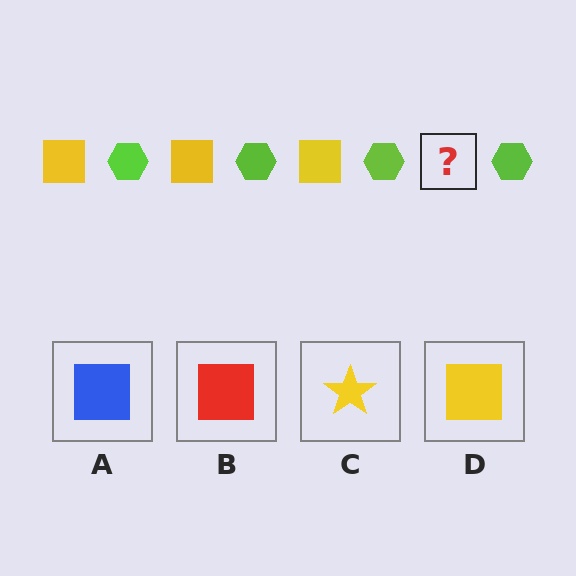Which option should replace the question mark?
Option D.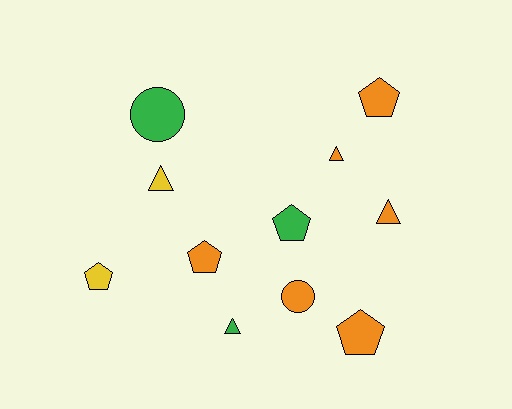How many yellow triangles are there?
There is 1 yellow triangle.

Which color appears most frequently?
Orange, with 6 objects.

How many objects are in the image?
There are 11 objects.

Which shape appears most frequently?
Pentagon, with 5 objects.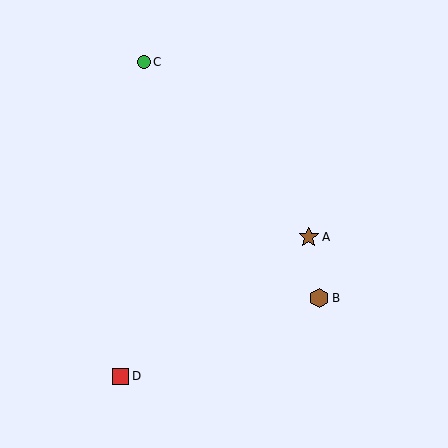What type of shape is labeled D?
Shape D is a red square.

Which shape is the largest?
The brown star (labeled A) is the largest.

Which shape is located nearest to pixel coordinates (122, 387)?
The red square (labeled D) at (121, 376) is nearest to that location.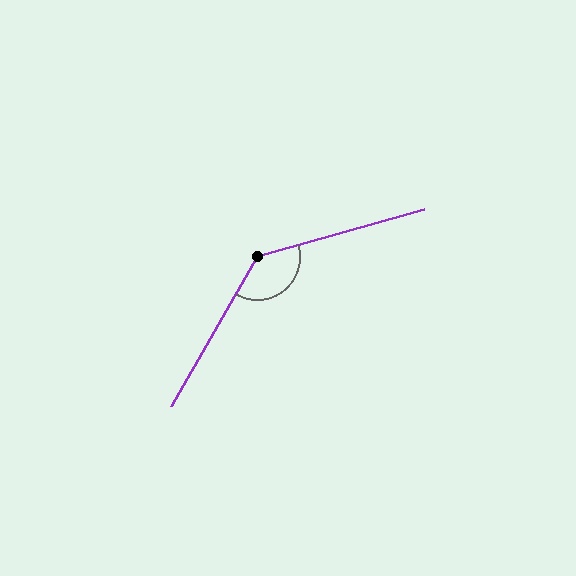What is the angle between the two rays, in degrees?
Approximately 136 degrees.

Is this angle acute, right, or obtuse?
It is obtuse.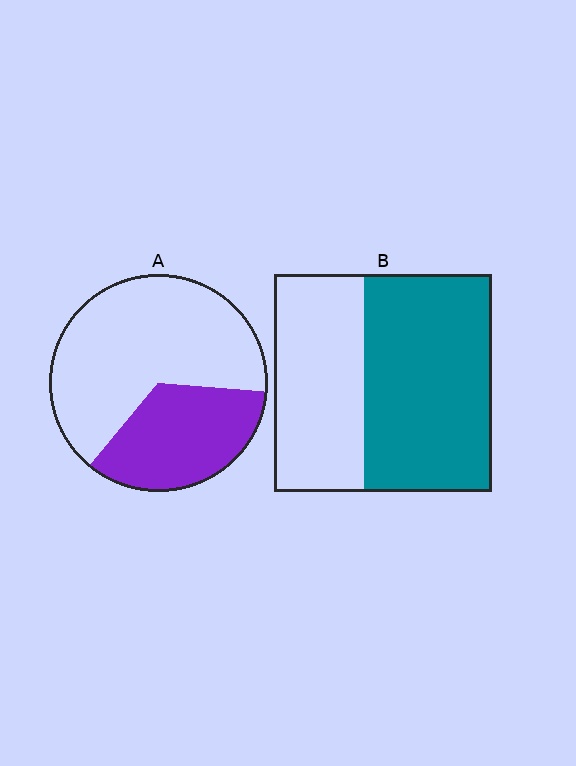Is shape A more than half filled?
No.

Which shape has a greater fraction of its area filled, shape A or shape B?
Shape B.